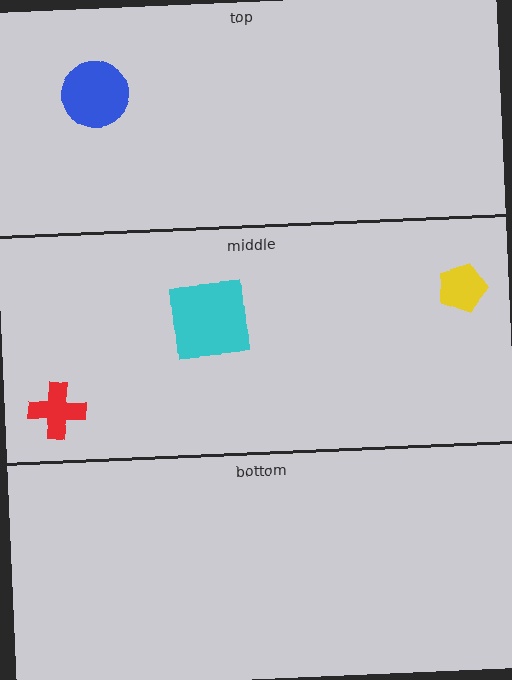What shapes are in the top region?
The blue circle.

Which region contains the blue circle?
The top region.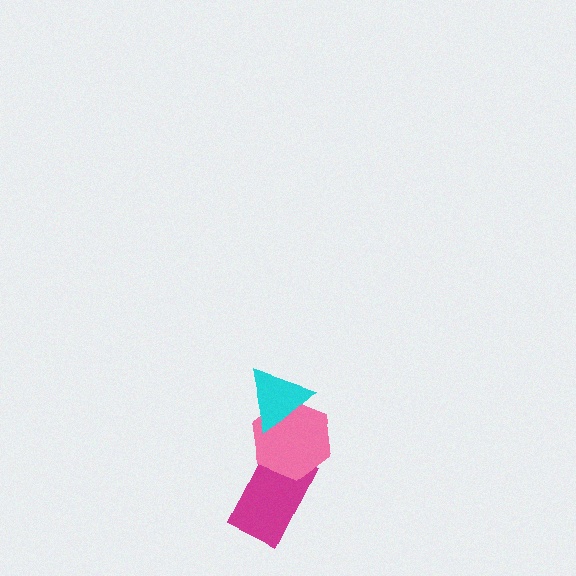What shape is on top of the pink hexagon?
The cyan triangle is on top of the pink hexagon.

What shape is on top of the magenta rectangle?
The pink hexagon is on top of the magenta rectangle.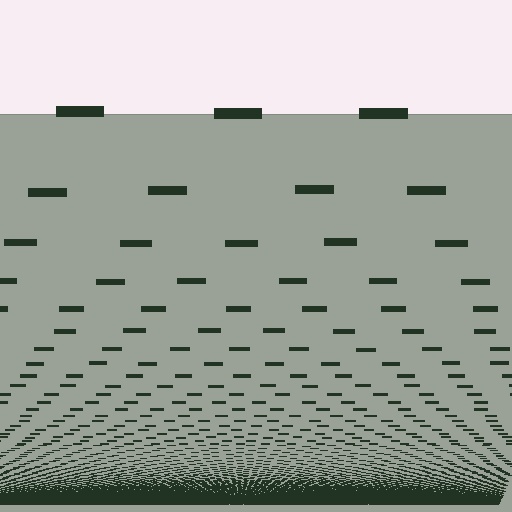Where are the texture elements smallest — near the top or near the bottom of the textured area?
Near the bottom.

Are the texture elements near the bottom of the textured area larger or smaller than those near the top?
Smaller. The gradient is inverted — elements near the bottom are smaller and denser.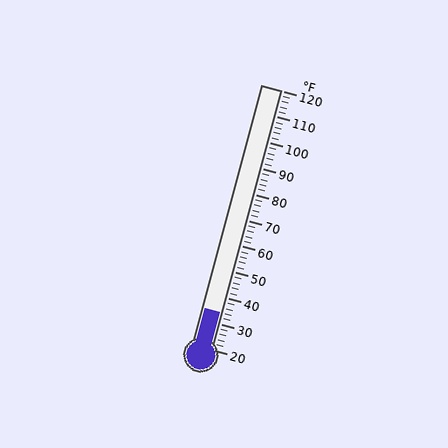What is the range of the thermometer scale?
The thermometer scale ranges from 20°F to 120°F.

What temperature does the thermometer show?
The thermometer shows approximately 34°F.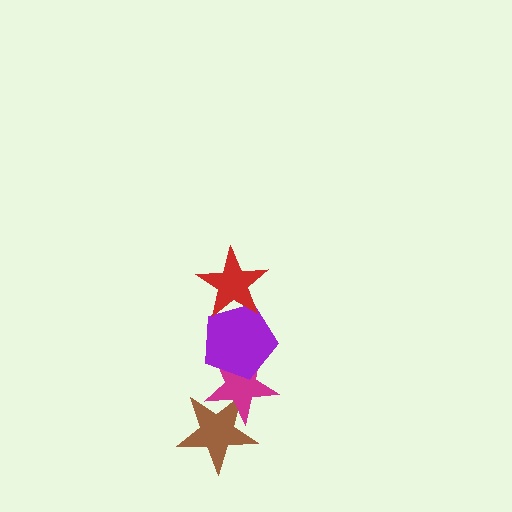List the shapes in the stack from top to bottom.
From top to bottom: the red star, the purple pentagon, the magenta star, the brown star.